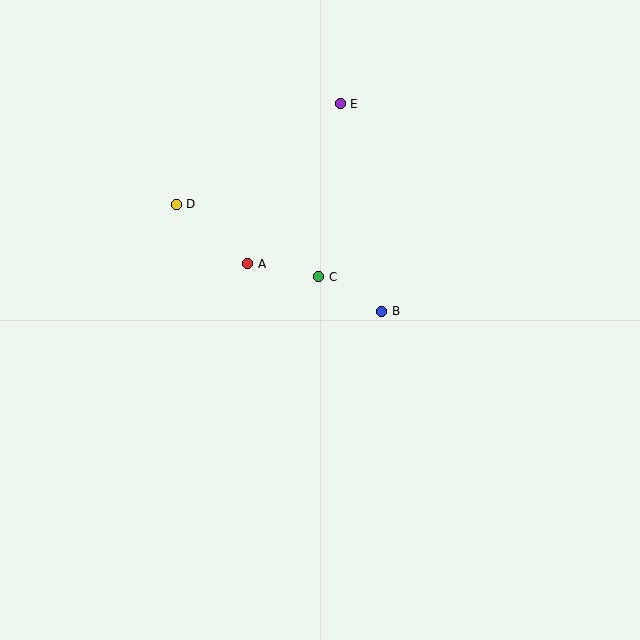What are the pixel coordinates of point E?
Point E is at (340, 104).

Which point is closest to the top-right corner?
Point E is closest to the top-right corner.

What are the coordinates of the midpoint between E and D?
The midpoint between E and D is at (258, 154).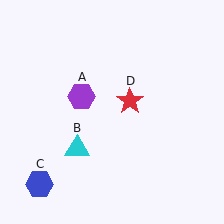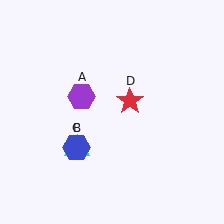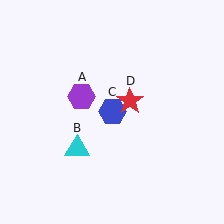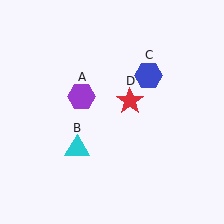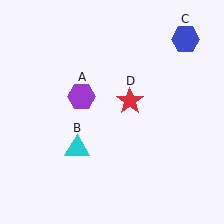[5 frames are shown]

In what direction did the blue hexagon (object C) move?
The blue hexagon (object C) moved up and to the right.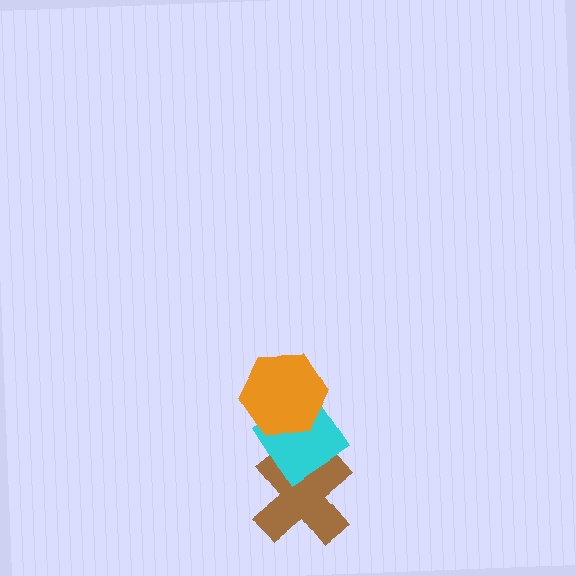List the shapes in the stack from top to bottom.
From top to bottom: the orange hexagon, the cyan diamond, the brown cross.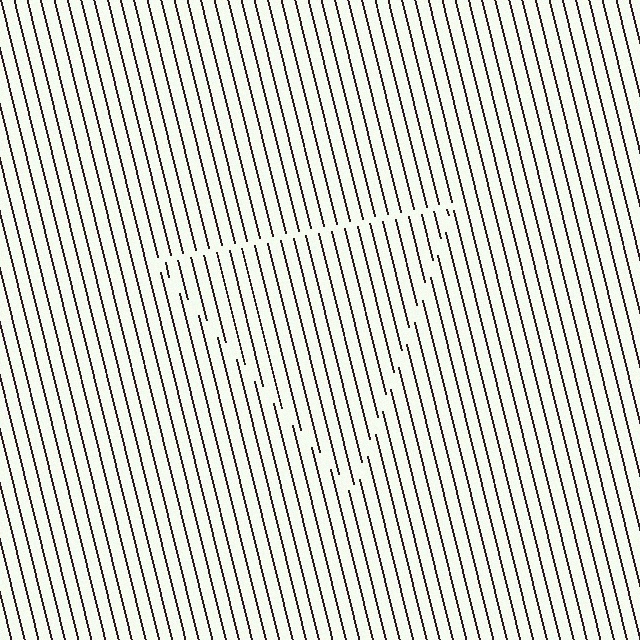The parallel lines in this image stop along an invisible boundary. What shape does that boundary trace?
An illusory triangle. The interior of the shape contains the same grating, shifted by half a period — the contour is defined by the phase discontinuity where line-ends from the inner and outer gratings abut.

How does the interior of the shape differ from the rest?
The interior of the shape contains the same grating, shifted by half a period — the contour is defined by the phase discontinuity where line-ends from the inner and outer gratings abut.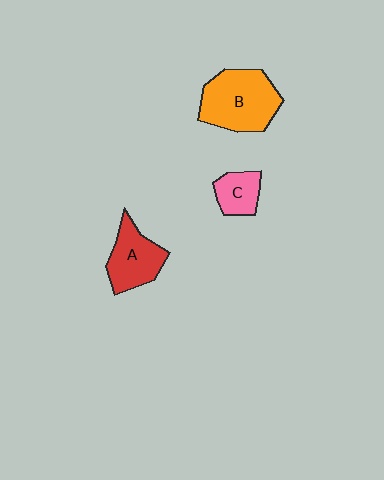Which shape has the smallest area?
Shape C (pink).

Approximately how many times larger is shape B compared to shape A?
Approximately 1.4 times.